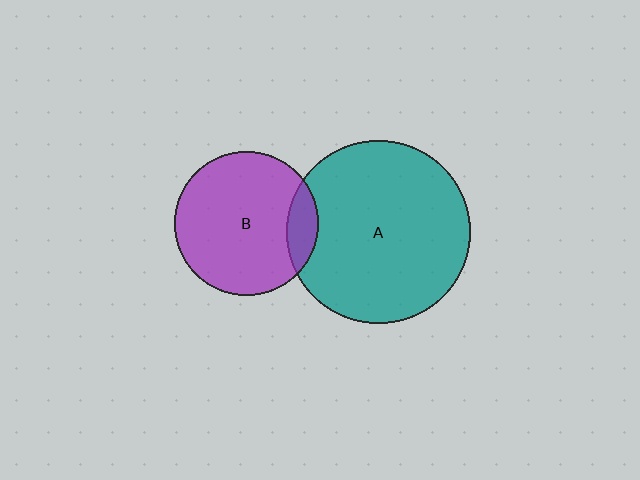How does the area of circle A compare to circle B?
Approximately 1.6 times.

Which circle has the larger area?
Circle A (teal).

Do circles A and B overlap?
Yes.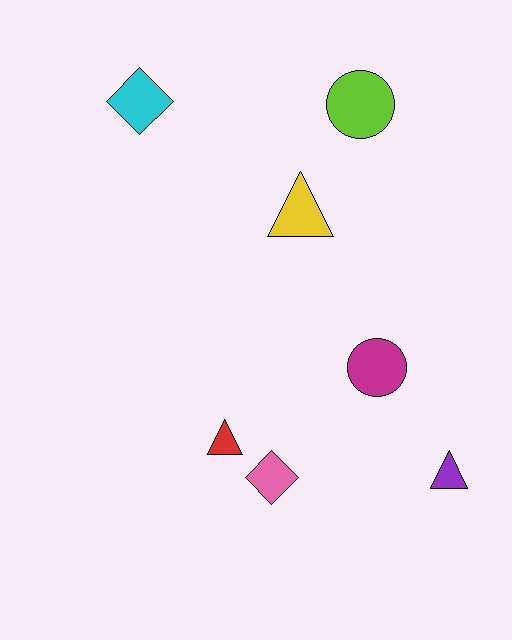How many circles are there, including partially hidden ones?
There are 2 circles.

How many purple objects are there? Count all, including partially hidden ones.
There is 1 purple object.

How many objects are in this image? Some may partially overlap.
There are 7 objects.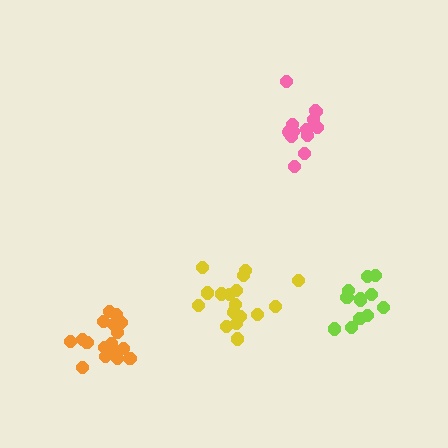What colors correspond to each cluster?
The clusters are colored: yellow, lime, pink, orange.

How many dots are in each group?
Group 1: 18 dots, Group 2: 12 dots, Group 3: 13 dots, Group 4: 17 dots (60 total).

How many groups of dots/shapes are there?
There are 4 groups.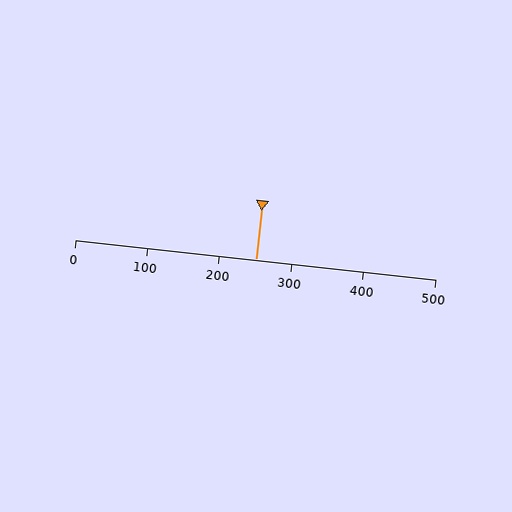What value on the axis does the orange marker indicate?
The marker indicates approximately 250.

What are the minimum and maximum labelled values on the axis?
The axis runs from 0 to 500.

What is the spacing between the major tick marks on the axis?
The major ticks are spaced 100 apart.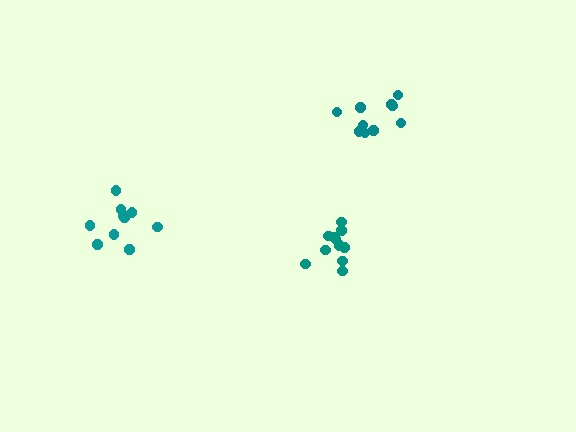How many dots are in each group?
Group 1: 11 dots, Group 2: 10 dots, Group 3: 10 dots (31 total).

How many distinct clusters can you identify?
There are 3 distinct clusters.